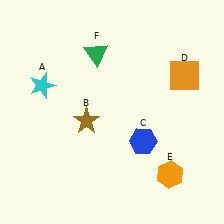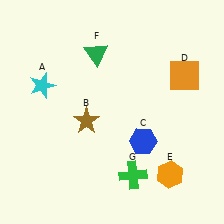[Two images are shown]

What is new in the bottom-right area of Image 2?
A green cross (G) was added in the bottom-right area of Image 2.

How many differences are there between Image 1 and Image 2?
There is 1 difference between the two images.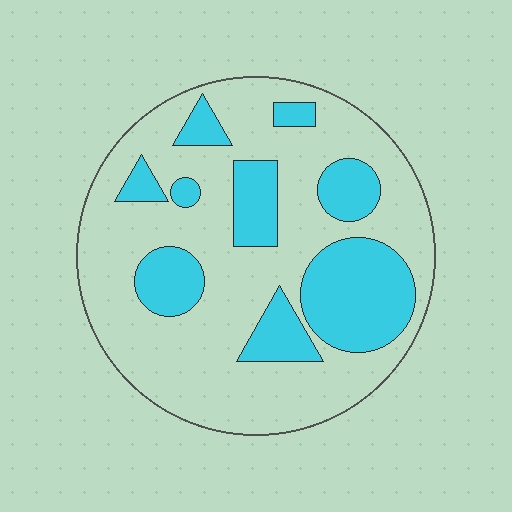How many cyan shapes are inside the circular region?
9.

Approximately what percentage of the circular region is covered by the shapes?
Approximately 30%.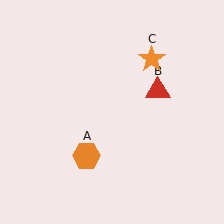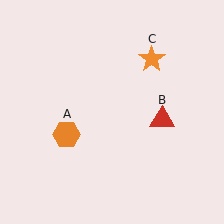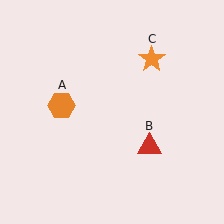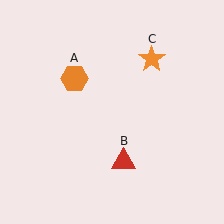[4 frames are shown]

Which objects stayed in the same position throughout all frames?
Orange star (object C) remained stationary.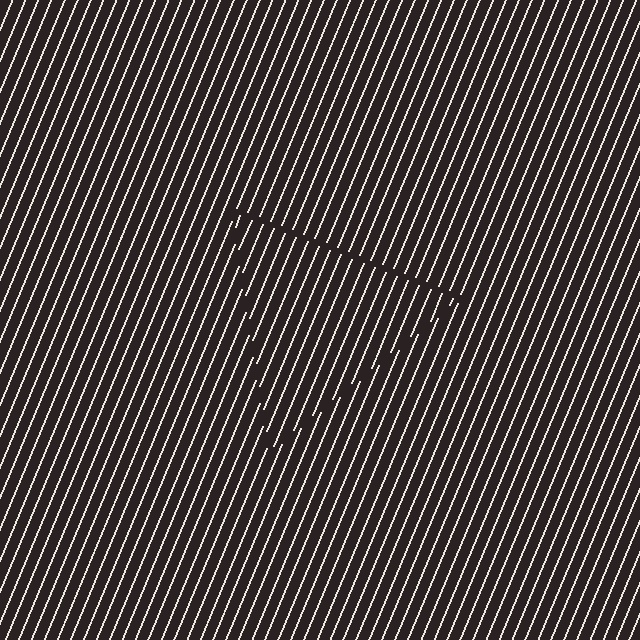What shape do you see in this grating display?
An illusory triangle. The interior of the shape contains the same grating, shifted by half a period — the contour is defined by the phase discontinuity where line-ends from the inner and outer gratings abut.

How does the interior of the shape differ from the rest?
The interior of the shape contains the same grating, shifted by half a period — the contour is defined by the phase discontinuity where line-ends from the inner and outer gratings abut.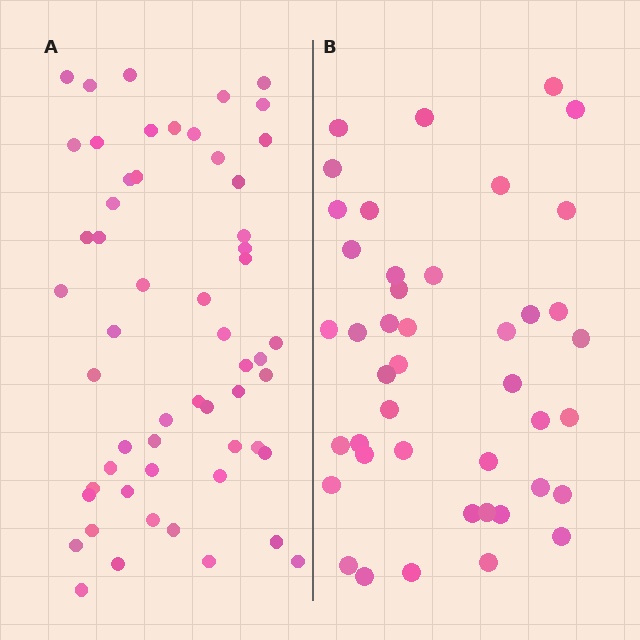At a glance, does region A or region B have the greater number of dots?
Region A (the left region) has more dots.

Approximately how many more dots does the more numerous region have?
Region A has approximately 15 more dots than region B.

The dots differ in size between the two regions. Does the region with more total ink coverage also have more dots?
No. Region B has more total ink coverage because its dots are larger, but region A actually contains more individual dots. Total area can be misleading — the number of items is what matters here.